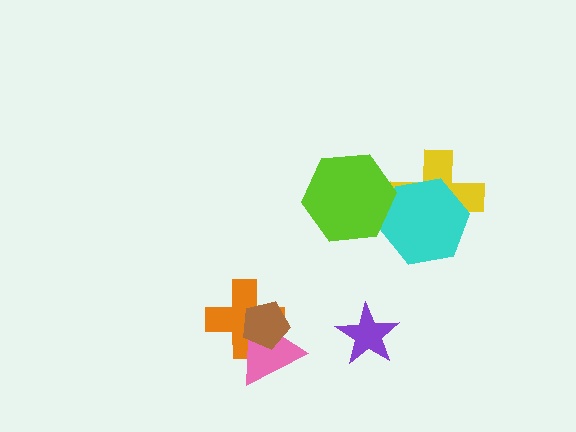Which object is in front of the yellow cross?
The cyan hexagon is in front of the yellow cross.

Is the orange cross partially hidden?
Yes, it is partially covered by another shape.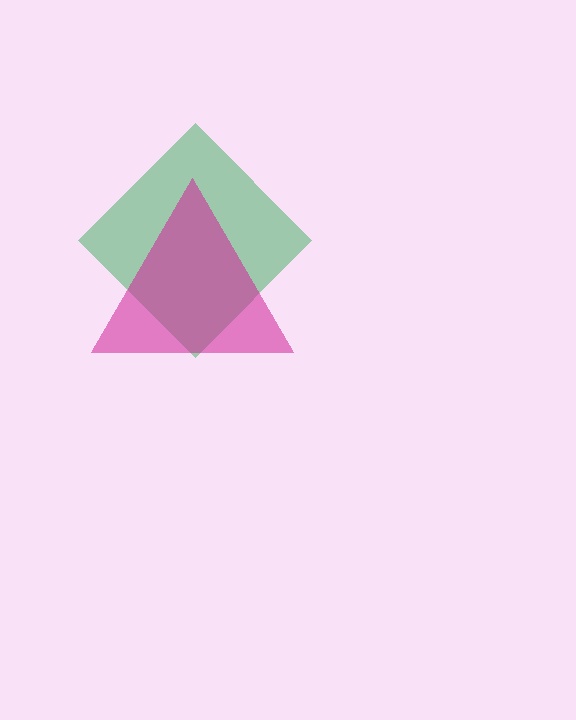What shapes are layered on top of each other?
The layered shapes are: a green diamond, a magenta triangle.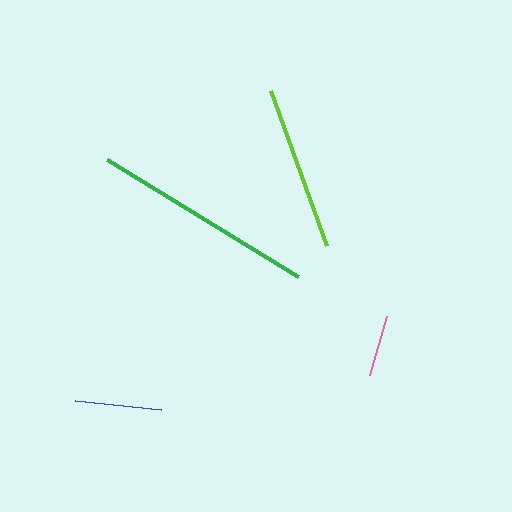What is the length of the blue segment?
The blue segment is approximately 87 pixels long.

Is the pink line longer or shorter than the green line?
The green line is longer than the pink line.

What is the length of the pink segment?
The pink segment is approximately 62 pixels long.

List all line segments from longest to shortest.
From longest to shortest: green, lime, blue, pink.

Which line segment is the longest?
The green line is the longest at approximately 223 pixels.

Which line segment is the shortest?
The pink line is the shortest at approximately 62 pixels.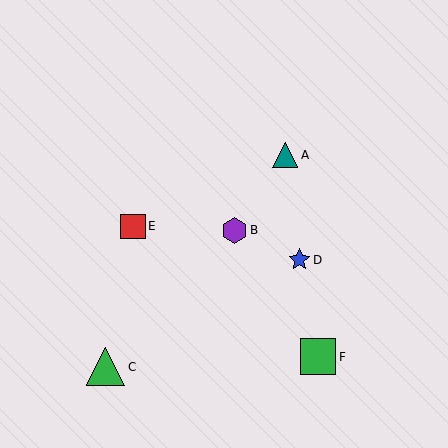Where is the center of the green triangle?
The center of the green triangle is at (106, 367).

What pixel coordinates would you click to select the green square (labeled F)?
Click at (318, 357) to select the green square F.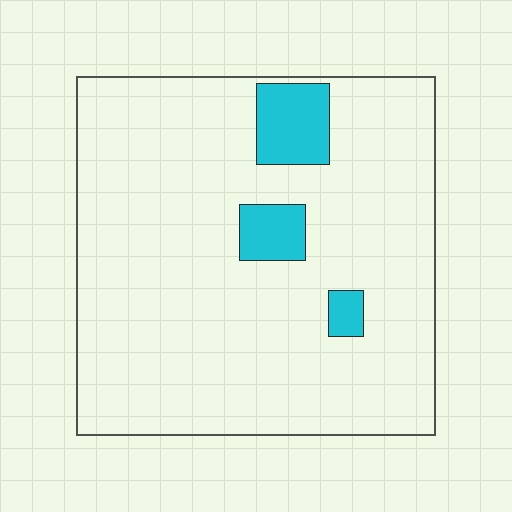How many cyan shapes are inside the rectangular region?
3.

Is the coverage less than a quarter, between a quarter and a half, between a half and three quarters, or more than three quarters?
Less than a quarter.